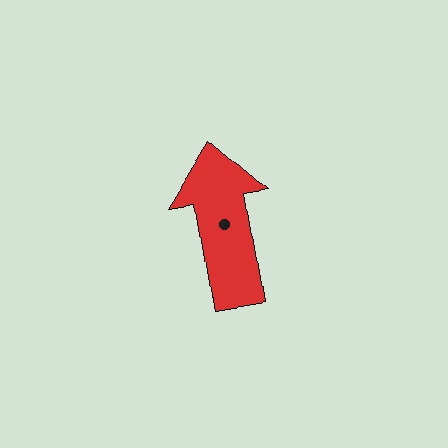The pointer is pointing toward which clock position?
Roughly 12 o'clock.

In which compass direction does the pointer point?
North.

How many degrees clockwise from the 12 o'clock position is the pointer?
Approximately 351 degrees.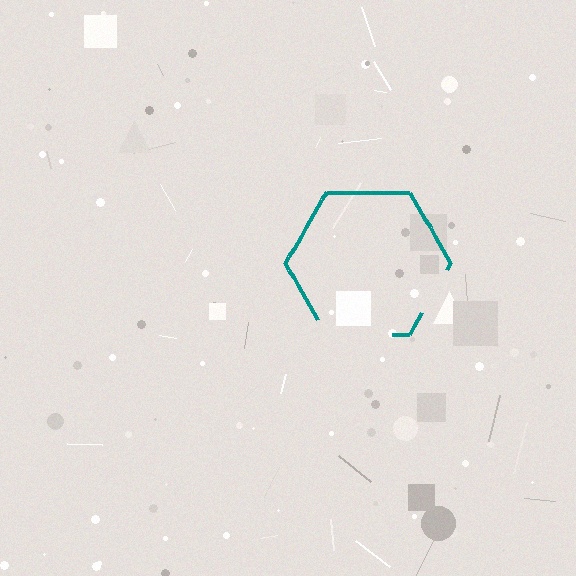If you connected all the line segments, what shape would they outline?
They would outline a hexagon.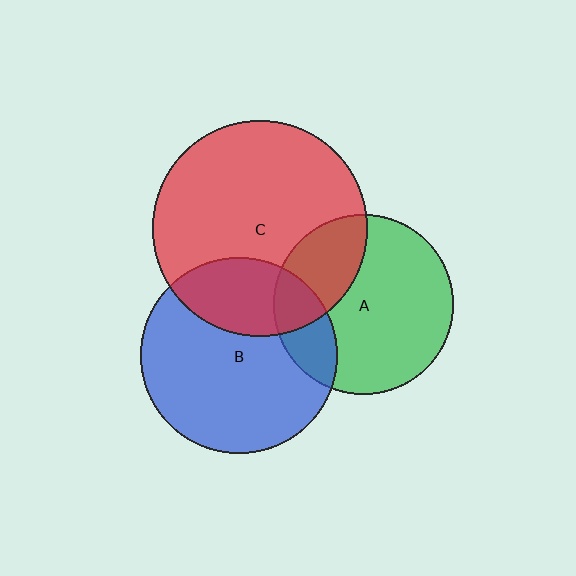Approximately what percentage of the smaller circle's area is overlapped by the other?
Approximately 30%.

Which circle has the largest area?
Circle C (red).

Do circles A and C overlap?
Yes.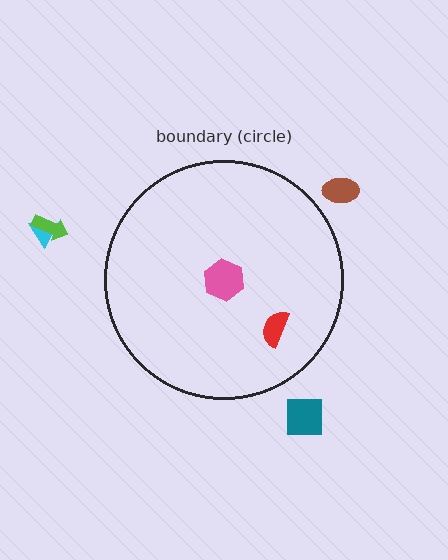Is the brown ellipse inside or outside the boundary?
Outside.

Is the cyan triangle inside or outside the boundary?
Outside.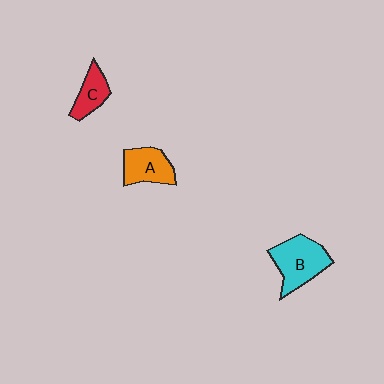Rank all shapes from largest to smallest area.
From largest to smallest: B (cyan), A (orange), C (red).